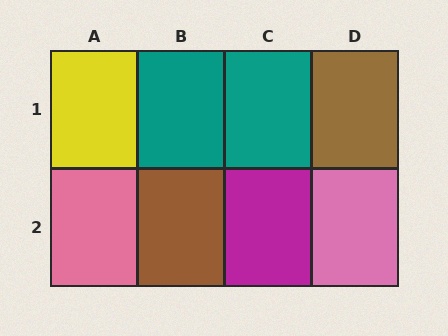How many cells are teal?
2 cells are teal.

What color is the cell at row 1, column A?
Yellow.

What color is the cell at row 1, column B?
Teal.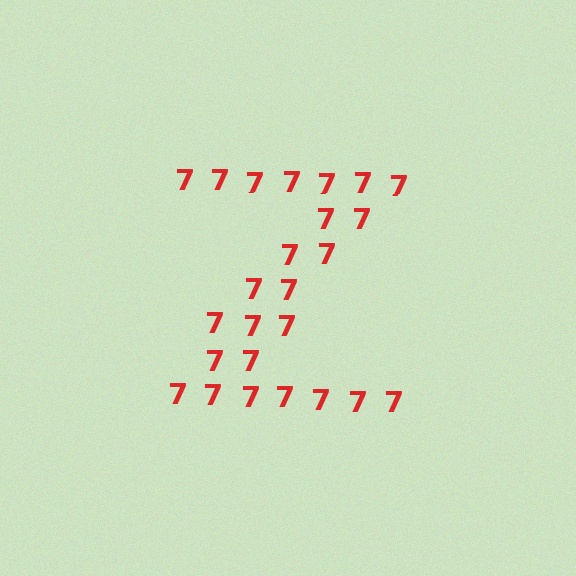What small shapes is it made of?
It is made of small digit 7's.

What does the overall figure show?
The overall figure shows the letter Z.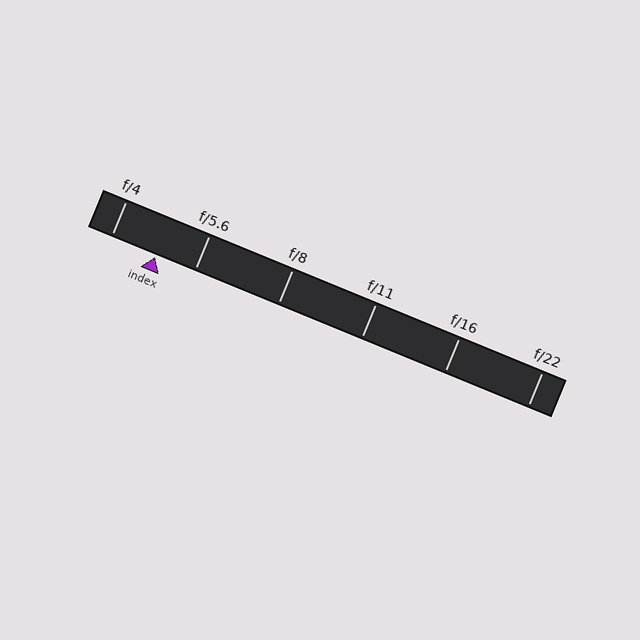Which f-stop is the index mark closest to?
The index mark is closest to f/5.6.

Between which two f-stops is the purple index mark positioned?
The index mark is between f/4 and f/5.6.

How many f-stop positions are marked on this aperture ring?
There are 6 f-stop positions marked.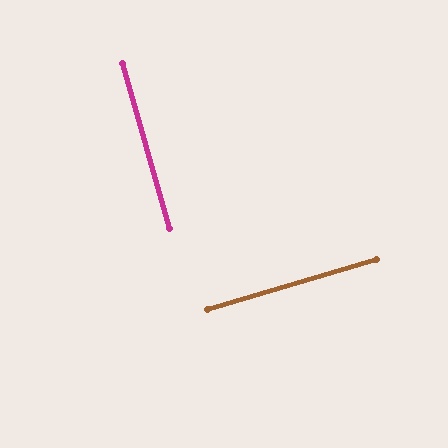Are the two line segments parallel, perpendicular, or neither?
Perpendicular — they meet at approximately 89°.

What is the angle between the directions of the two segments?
Approximately 89 degrees.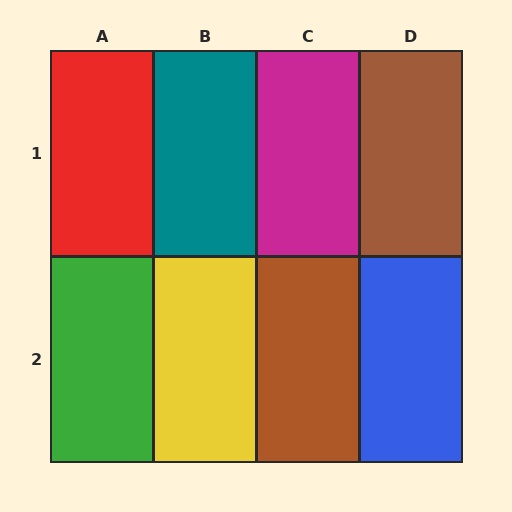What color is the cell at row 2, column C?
Brown.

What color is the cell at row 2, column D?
Blue.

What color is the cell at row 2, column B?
Yellow.